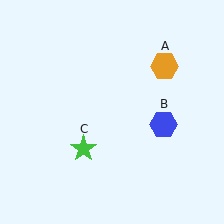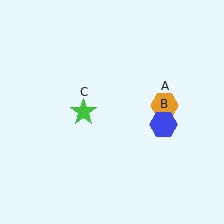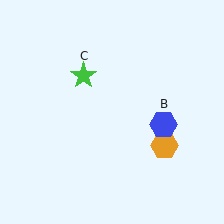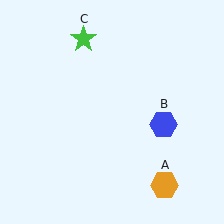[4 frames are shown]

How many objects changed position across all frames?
2 objects changed position: orange hexagon (object A), green star (object C).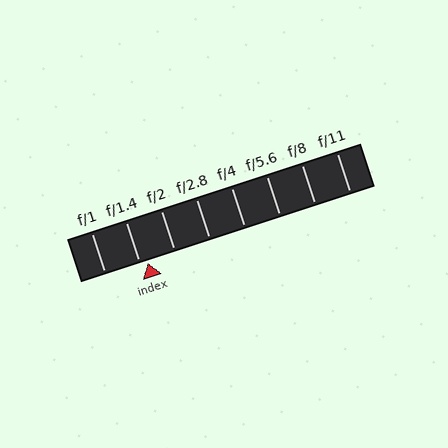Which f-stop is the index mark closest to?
The index mark is closest to f/1.4.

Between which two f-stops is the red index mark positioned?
The index mark is between f/1.4 and f/2.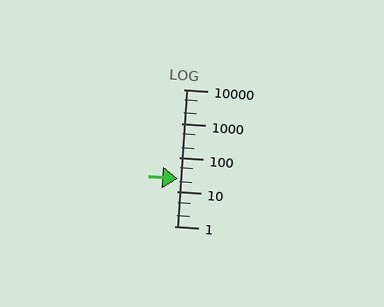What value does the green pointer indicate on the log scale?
The pointer indicates approximately 25.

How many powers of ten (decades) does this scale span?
The scale spans 4 decades, from 1 to 10000.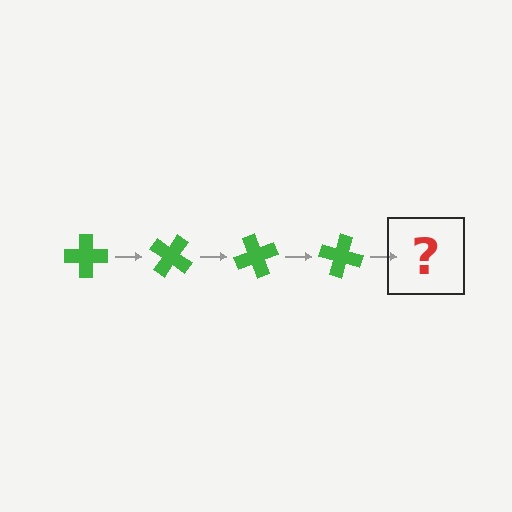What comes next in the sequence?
The next element should be a green cross rotated 140 degrees.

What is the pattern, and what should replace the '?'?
The pattern is that the cross rotates 35 degrees each step. The '?' should be a green cross rotated 140 degrees.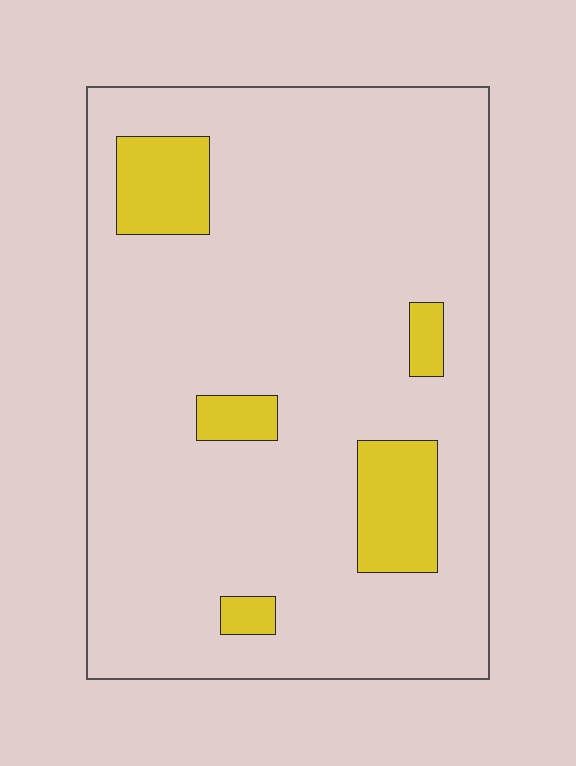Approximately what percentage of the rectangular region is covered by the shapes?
Approximately 10%.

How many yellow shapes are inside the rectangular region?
5.